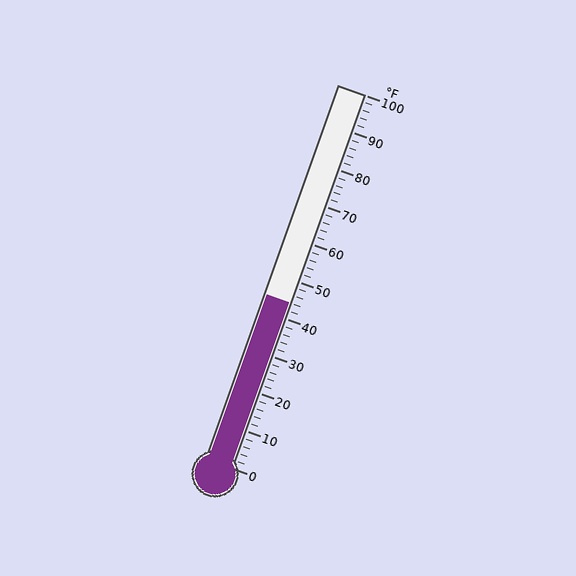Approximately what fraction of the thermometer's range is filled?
The thermometer is filled to approximately 45% of its range.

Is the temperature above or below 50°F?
The temperature is below 50°F.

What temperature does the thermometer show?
The thermometer shows approximately 44°F.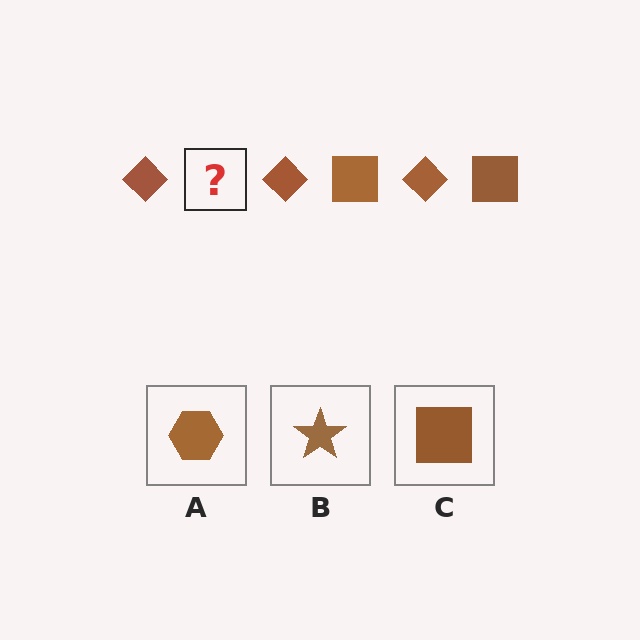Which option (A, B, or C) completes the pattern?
C.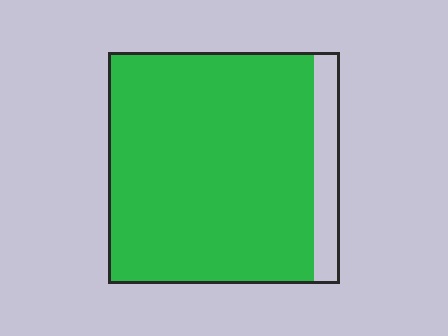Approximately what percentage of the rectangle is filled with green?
Approximately 90%.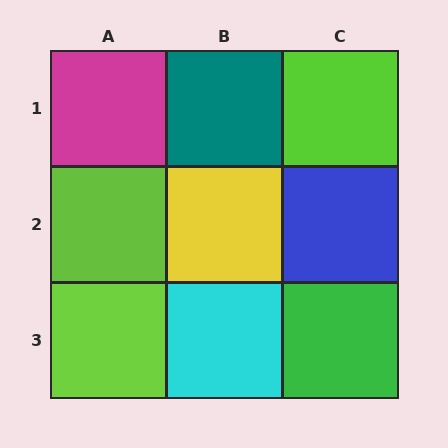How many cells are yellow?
1 cell is yellow.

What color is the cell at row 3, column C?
Green.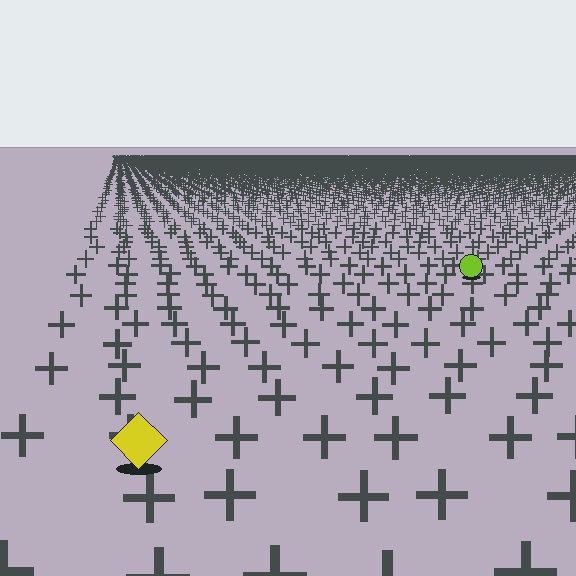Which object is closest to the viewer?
The yellow diamond is closest. The texture marks near it are larger and more spread out.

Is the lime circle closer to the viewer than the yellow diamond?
No. The yellow diamond is closer — you can tell from the texture gradient: the ground texture is coarser near it.